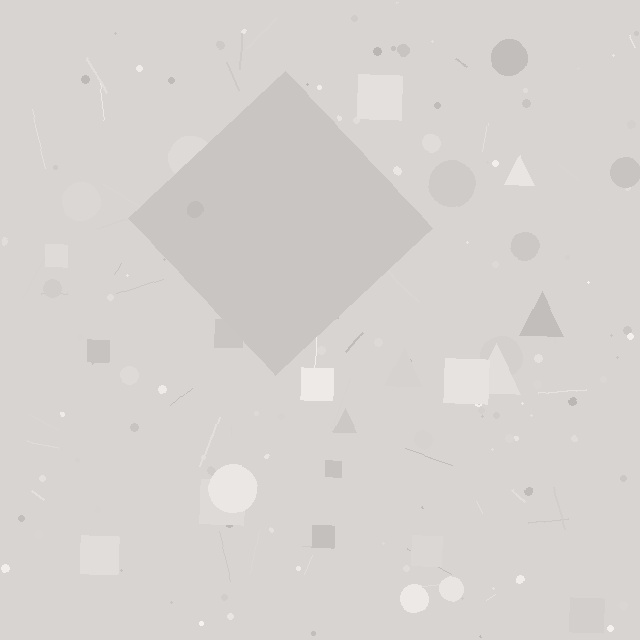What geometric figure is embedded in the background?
A diamond is embedded in the background.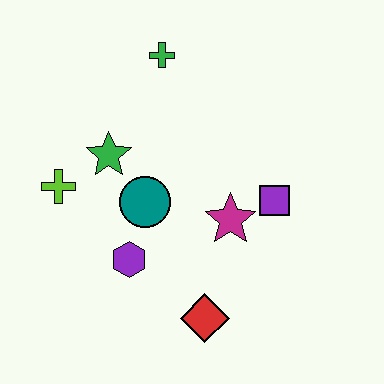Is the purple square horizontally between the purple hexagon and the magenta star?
No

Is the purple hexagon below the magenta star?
Yes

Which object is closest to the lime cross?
The green star is closest to the lime cross.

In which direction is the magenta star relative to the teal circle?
The magenta star is to the right of the teal circle.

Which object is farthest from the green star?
The red diamond is farthest from the green star.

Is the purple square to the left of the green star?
No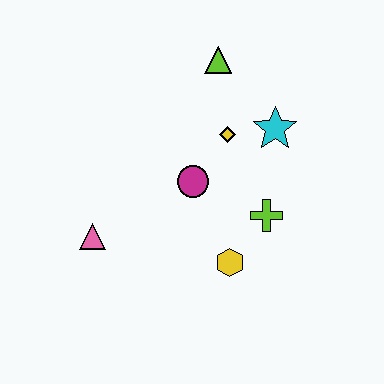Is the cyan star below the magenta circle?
No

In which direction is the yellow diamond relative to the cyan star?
The yellow diamond is to the left of the cyan star.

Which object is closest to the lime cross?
The yellow hexagon is closest to the lime cross.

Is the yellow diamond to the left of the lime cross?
Yes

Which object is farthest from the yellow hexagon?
The lime triangle is farthest from the yellow hexagon.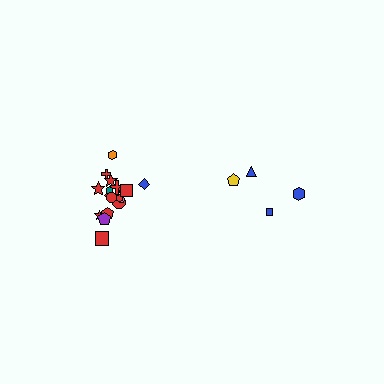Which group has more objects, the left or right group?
The left group.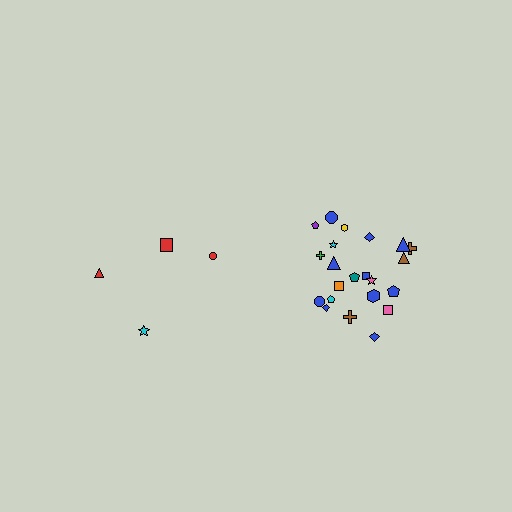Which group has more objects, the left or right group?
The right group.